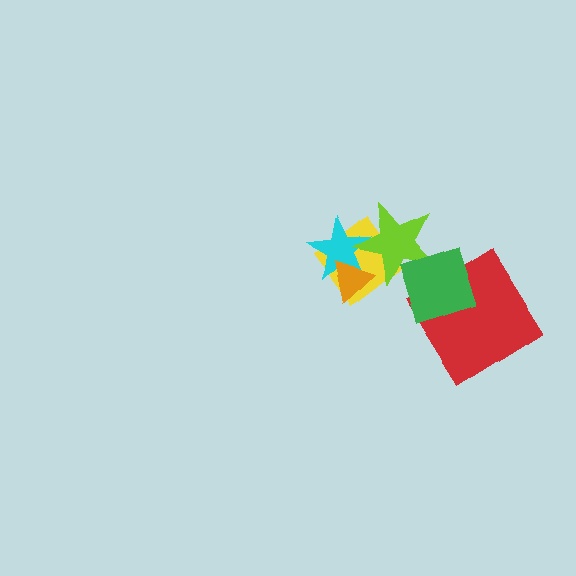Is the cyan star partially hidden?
Yes, it is partially covered by another shape.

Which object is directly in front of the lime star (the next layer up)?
The orange triangle is directly in front of the lime star.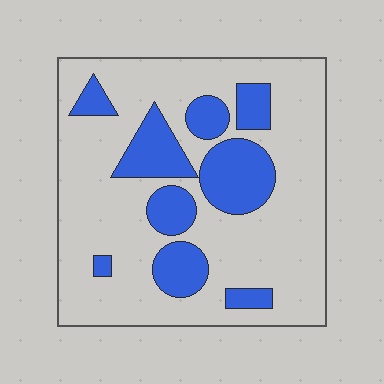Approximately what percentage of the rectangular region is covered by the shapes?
Approximately 25%.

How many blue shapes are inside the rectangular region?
9.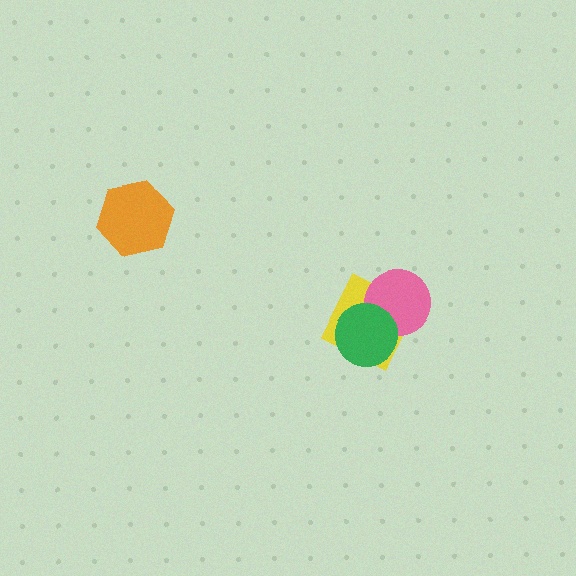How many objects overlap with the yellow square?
2 objects overlap with the yellow square.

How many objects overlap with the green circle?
2 objects overlap with the green circle.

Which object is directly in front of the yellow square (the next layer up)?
The pink circle is directly in front of the yellow square.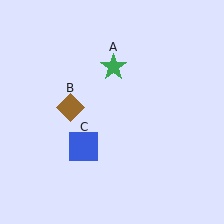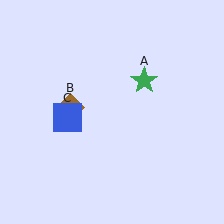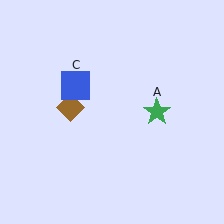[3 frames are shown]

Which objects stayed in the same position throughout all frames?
Brown diamond (object B) remained stationary.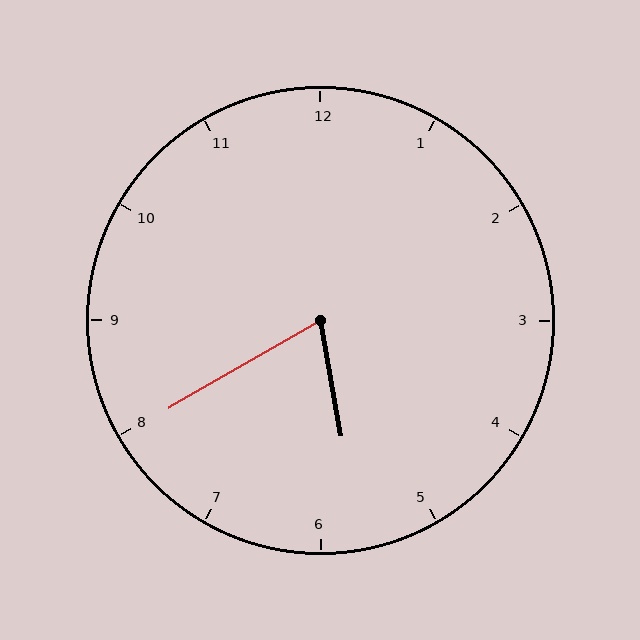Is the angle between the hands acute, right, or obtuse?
It is acute.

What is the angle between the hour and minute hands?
Approximately 70 degrees.